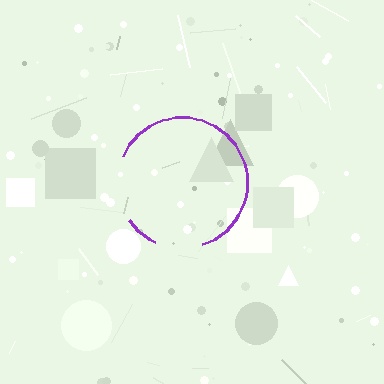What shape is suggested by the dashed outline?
The dashed outline suggests a circle.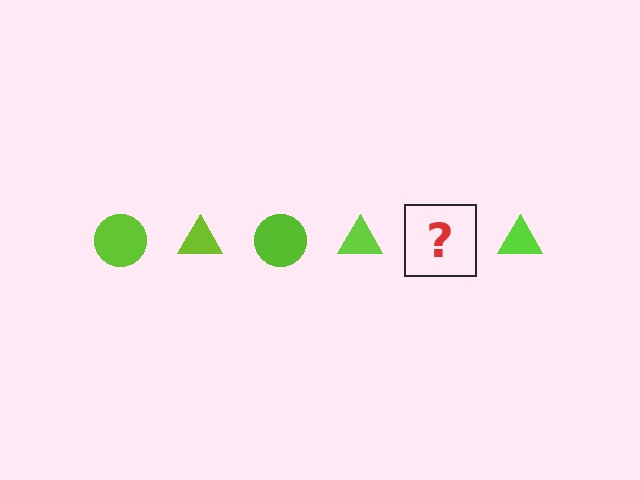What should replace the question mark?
The question mark should be replaced with a lime circle.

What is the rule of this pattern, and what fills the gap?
The rule is that the pattern cycles through circle, triangle shapes in lime. The gap should be filled with a lime circle.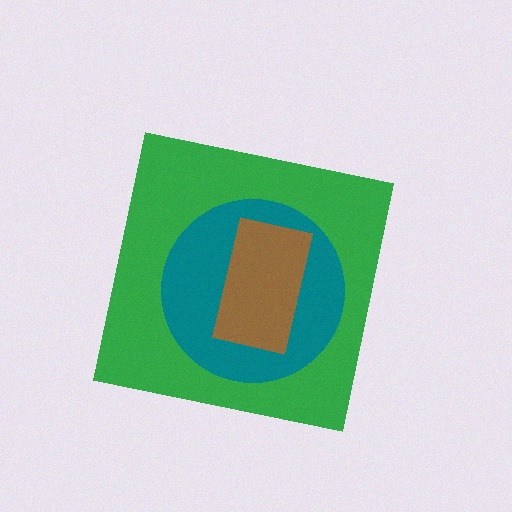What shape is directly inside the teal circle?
The brown rectangle.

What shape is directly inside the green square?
The teal circle.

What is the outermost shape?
The green square.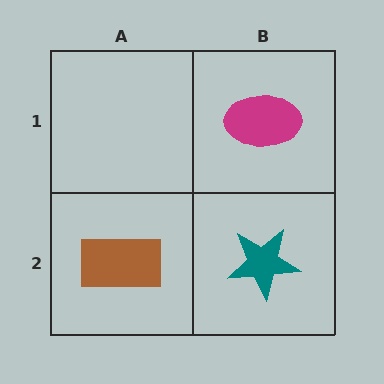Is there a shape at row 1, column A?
No, that cell is empty.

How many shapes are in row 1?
1 shape.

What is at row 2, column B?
A teal star.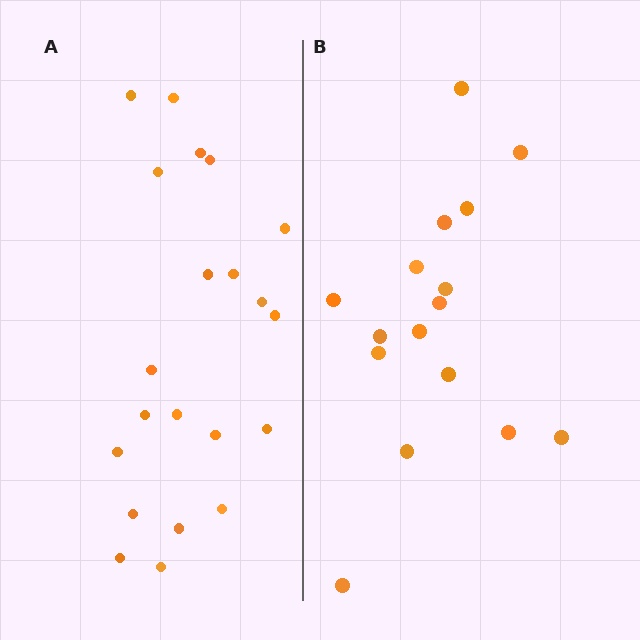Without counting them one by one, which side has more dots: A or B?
Region A (the left region) has more dots.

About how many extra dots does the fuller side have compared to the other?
Region A has about 5 more dots than region B.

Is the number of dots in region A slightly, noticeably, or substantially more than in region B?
Region A has noticeably more, but not dramatically so. The ratio is roughly 1.3 to 1.